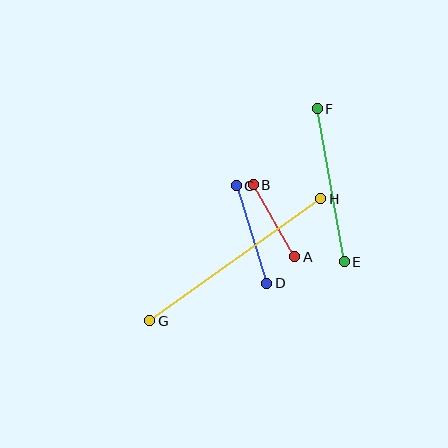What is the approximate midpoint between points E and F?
The midpoint is at approximately (331, 185) pixels.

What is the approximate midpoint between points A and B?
The midpoint is at approximately (274, 221) pixels.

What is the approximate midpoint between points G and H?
The midpoint is at approximately (235, 260) pixels.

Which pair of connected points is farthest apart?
Points G and H are farthest apart.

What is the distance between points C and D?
The distance is approximately 102 pixels.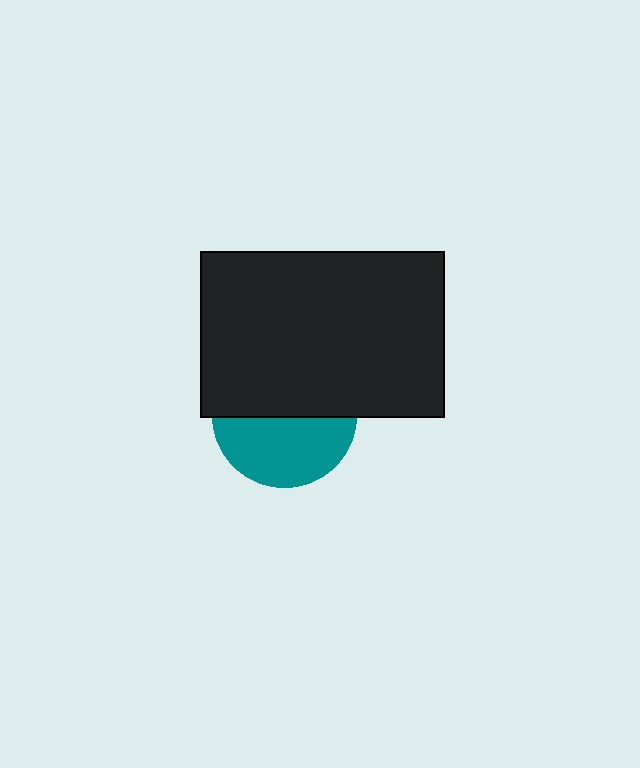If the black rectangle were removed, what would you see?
You would see the complete teal circle.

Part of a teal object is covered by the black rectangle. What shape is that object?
It is a circle.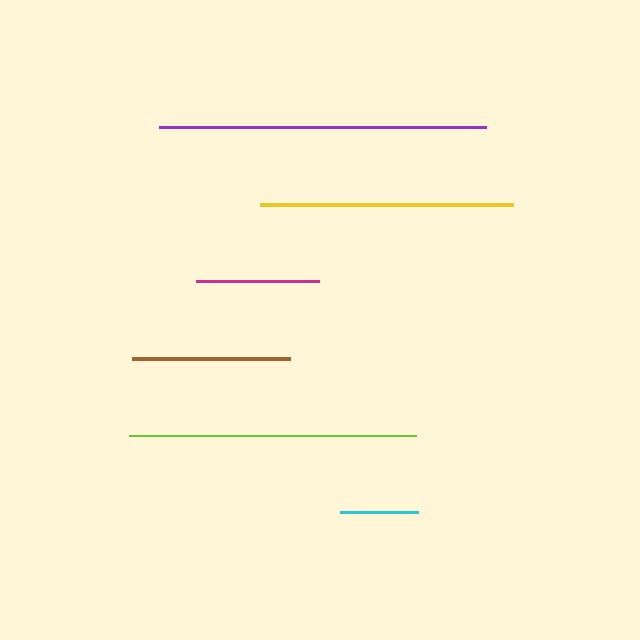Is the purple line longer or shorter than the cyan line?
The purple line is longer than the cyan line.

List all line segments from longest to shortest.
From longest to shortest: purple, lime, yellow, brown, magenta, cyan.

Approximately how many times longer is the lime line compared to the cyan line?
The lime line is approximately 3.7 times the length of the cyan line.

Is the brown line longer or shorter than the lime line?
The lime line is longer than the brown line.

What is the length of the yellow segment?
The yellow segment is approximately 253 pixels long.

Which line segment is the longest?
The purple line is the longest at approximately 327 pixels.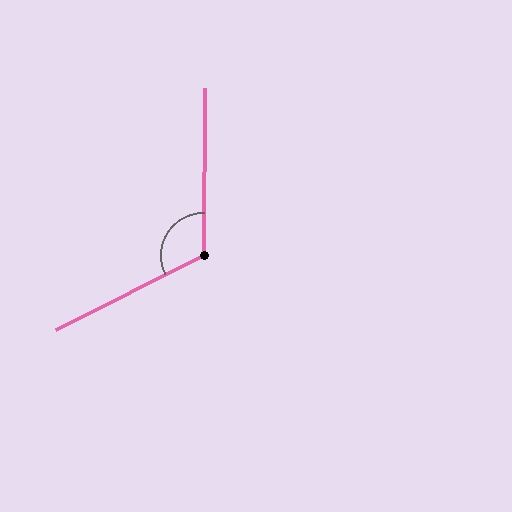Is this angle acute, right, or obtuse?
It is obtuse.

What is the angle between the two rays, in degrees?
Approximately 117 degrees.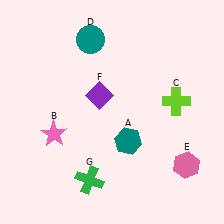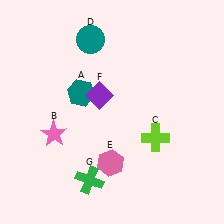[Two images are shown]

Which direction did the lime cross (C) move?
The lime cross (C) moved down.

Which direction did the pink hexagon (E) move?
The pink hexagon (E) moved left.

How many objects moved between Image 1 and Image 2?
3 objects moved between the two images.